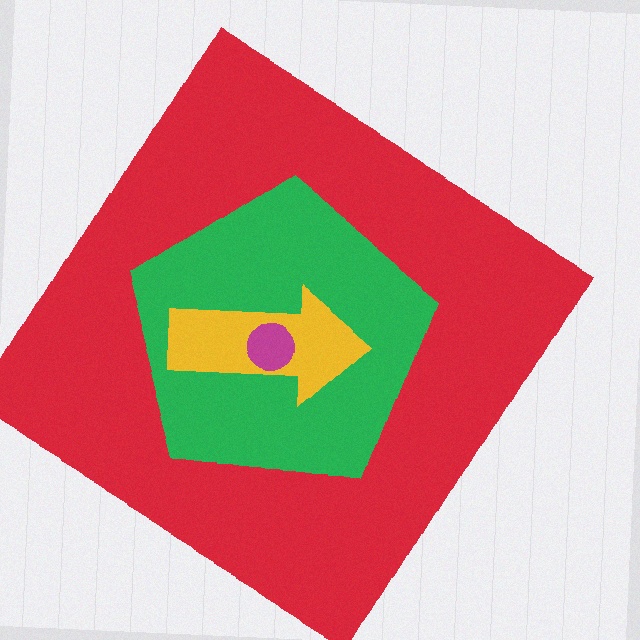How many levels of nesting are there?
4.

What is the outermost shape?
The red diamond.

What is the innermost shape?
The magenta circle.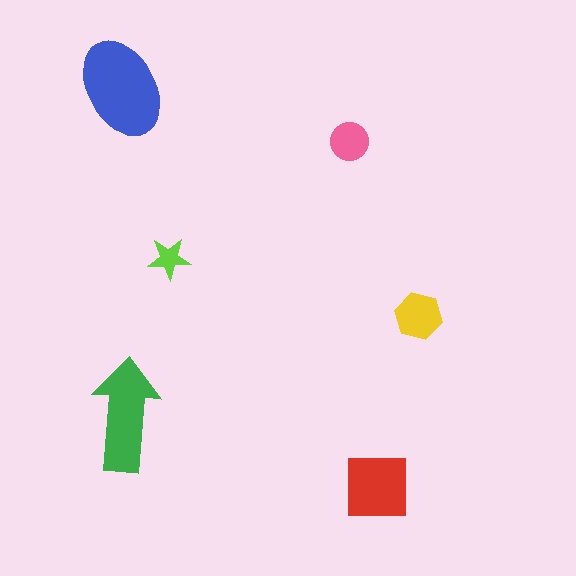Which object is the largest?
The blue ellipse.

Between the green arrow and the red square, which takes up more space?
The green arrow.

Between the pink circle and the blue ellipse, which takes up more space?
The blue ellipse.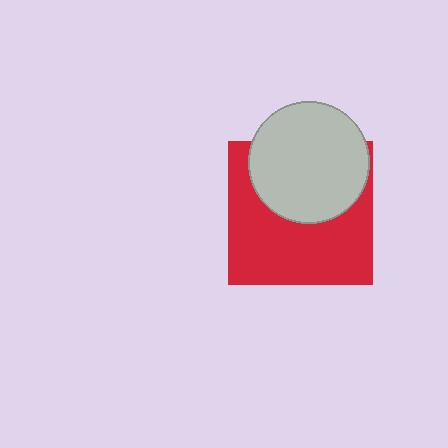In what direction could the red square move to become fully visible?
The red square could move down. That would shift it out from behind the light gray circle entirely.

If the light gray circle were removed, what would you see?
You would see the complete red square.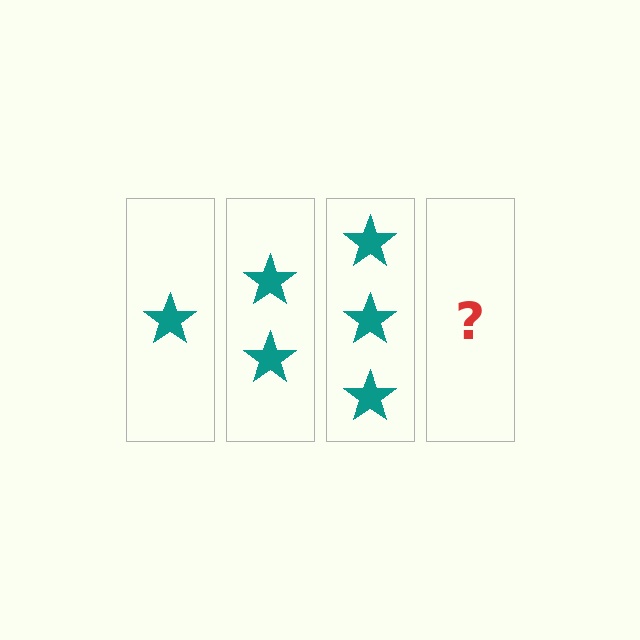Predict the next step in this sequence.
The next step is 4 stars.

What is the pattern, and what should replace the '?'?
The pattern is that each step adds one more star. The '?' should be 4 stars.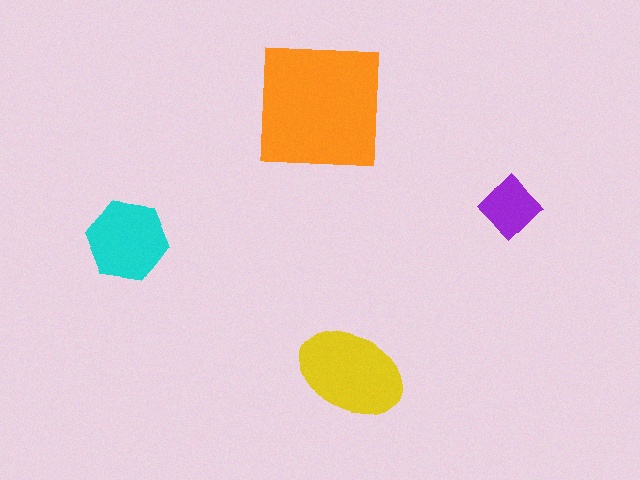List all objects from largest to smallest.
The orange square, the yellow ellipse, the cyan hexagon, the purple diamond.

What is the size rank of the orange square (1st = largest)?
1st.